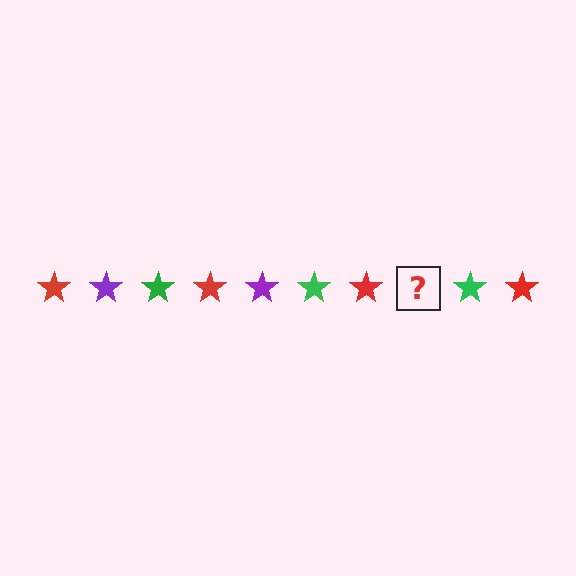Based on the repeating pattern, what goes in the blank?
The blank should be a purple star.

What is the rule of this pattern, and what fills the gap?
The rule is that the pattern cycles through red, purple, green stars. The gap should be filled with a purple star.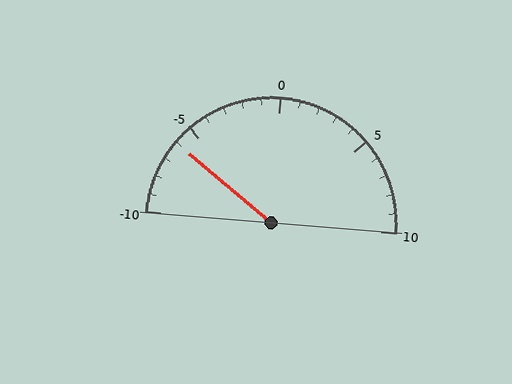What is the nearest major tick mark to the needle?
The nearest major tick mark is -5.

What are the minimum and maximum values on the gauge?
The gauge ranges from -10 to 10.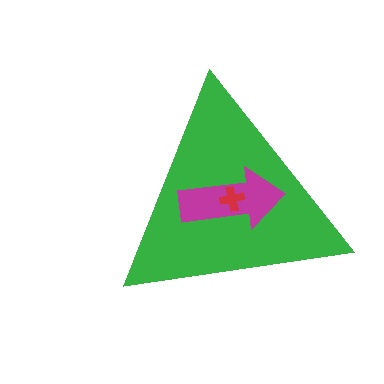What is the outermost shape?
The green triangle.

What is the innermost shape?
The red cross.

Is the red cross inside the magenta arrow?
Yes.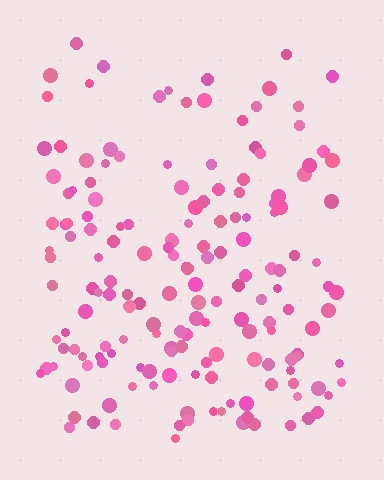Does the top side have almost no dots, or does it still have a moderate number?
Still a moderate number, just noticeably fewer than the bottom.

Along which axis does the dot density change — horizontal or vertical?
Vertical.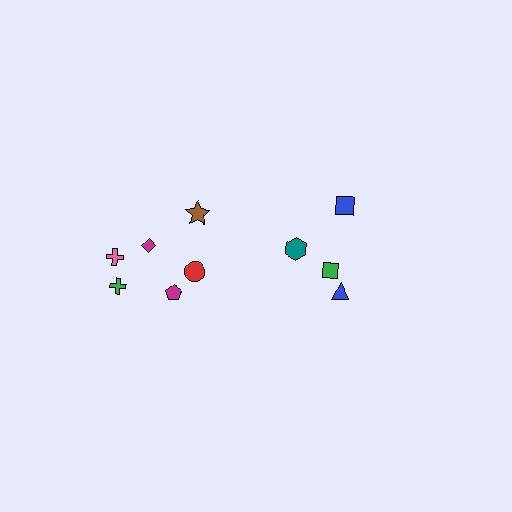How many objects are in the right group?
There are 4 objects.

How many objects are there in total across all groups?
There are 10 objects.